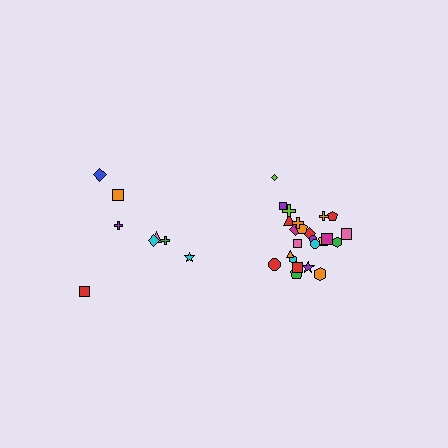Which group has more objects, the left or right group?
The right group.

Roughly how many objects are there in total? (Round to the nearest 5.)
Roughly 35 objects in total.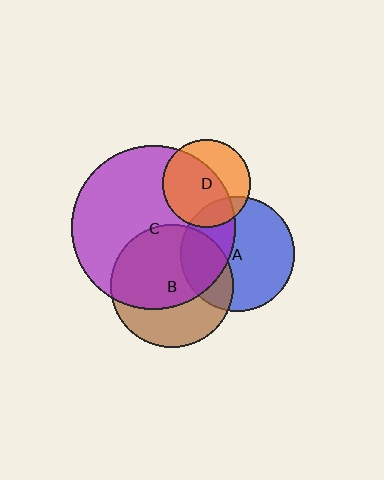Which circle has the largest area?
Circle C (purple).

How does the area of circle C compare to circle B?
Approximately 1.8 times.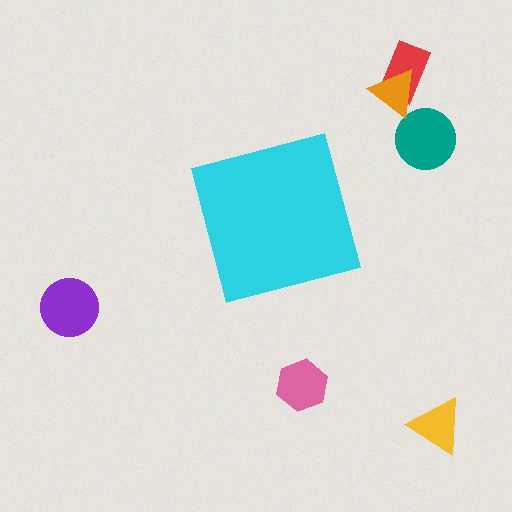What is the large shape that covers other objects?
A cyan square.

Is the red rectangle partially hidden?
No, the red rectangle is fully visible.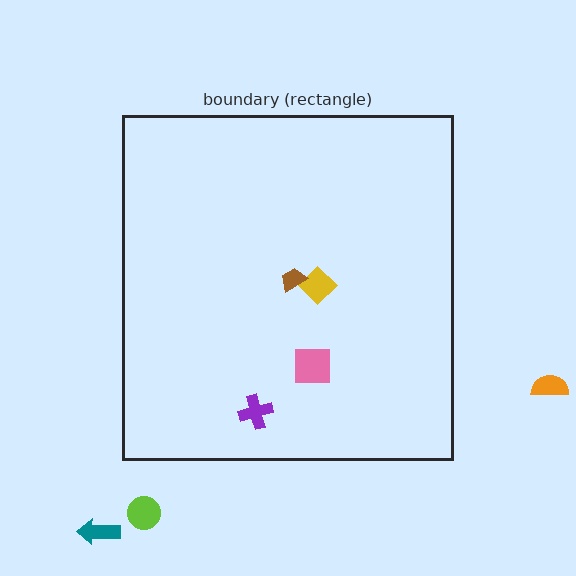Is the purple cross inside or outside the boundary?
Inside.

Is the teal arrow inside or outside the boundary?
Outside.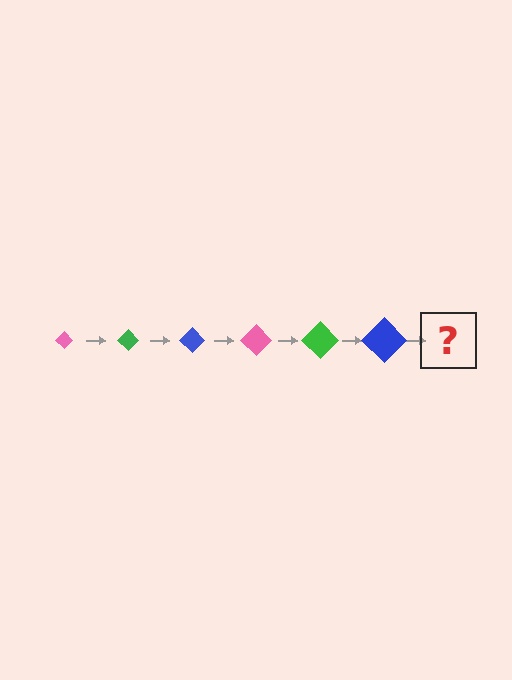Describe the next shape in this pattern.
It should be a pink diamond, larger than the previous one.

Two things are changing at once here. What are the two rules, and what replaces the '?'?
The two rules are that the diamond grows larger each step and the color cycles through pink, green, and blue. The '?' should be a pink diamond, larger than the previous one.